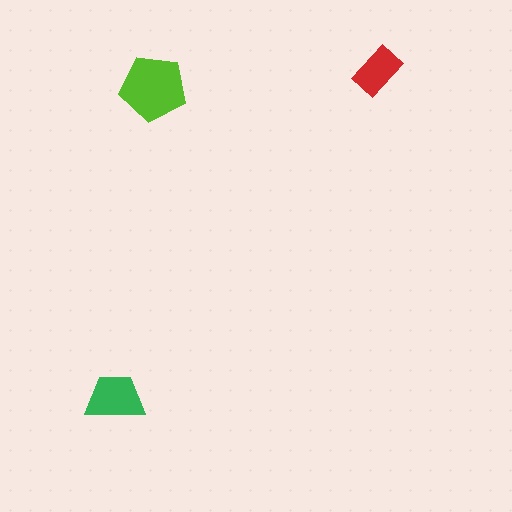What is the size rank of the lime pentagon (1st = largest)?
1st.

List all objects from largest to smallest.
The lime pentagon, the green trapezoid, the red rectangle.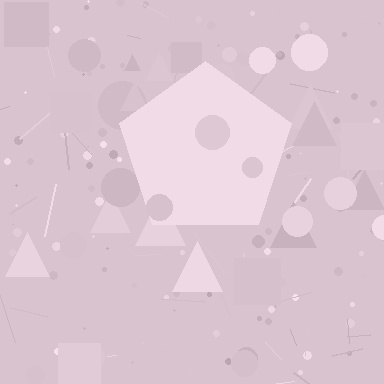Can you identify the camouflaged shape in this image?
The camouflaged shape is a pentagon.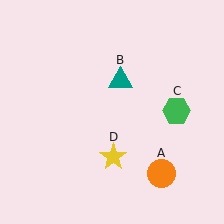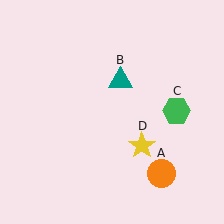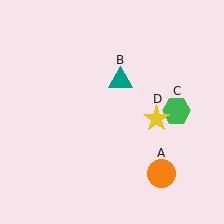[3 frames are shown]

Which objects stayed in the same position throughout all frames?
Orange circle (object A) and teal triangle (object B) and green hexagon (object C) remained stationary.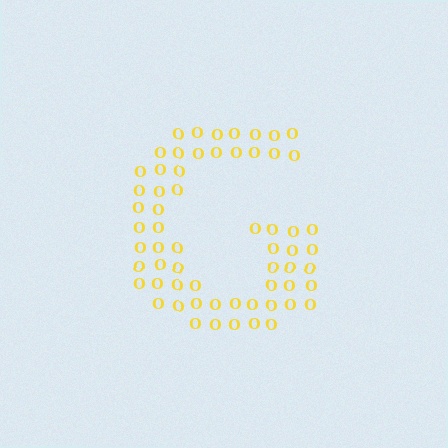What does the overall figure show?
The overall figure shows the letter G.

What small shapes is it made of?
It is made of small letter O's.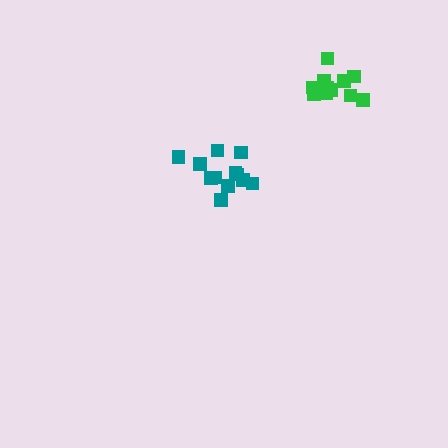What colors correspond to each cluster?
The clusters are colored: green, teal.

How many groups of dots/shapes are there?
There are 2 groups.